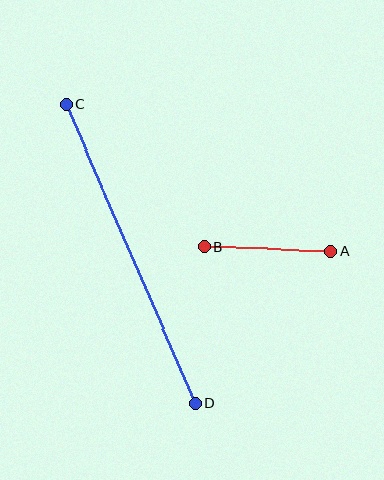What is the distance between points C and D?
The distance is approximately 326 pixels.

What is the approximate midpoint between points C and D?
The midpoint is at approximately (131, 254) pixels.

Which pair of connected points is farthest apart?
Points C and D are farthest apart.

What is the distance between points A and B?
The distance is approximately 127 pixels.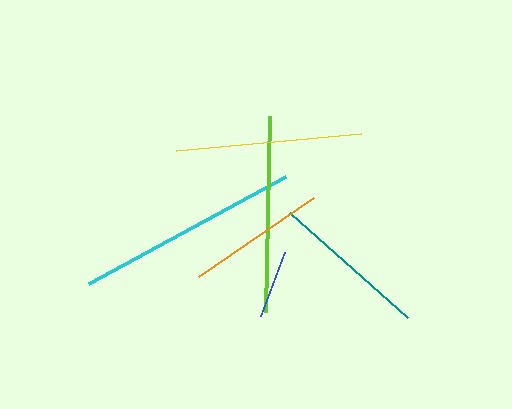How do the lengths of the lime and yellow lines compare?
The lime and yellow lines are approximately the same length.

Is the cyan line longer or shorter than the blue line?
The cyan line is longer than the blue line.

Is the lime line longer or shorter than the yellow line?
The lime line is longer than the yellow line.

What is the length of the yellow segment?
The yellow segment is approximately 185 pixels long.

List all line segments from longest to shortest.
From longest to shortest: cyan, lime, yellow, teal, orange, blue.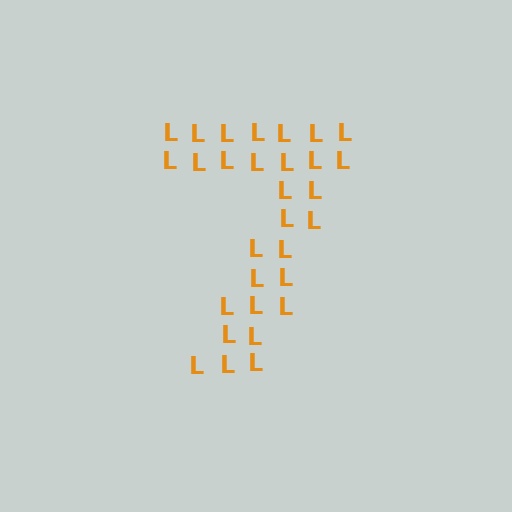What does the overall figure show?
The overall figure shows the digit 7.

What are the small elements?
The small elements are letter L's.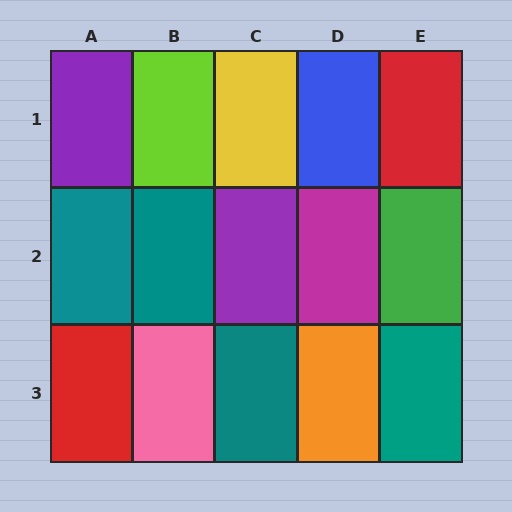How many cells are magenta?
1 cell is magenta.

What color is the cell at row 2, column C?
Purple.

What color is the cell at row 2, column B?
Teal.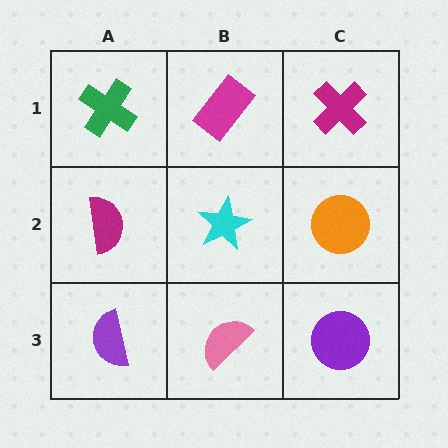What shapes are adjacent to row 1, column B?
A cyan star (row 2, column B), a green cross (row 1, column A), a magenta cross (row 1, column C).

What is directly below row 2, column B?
A pink semicircle.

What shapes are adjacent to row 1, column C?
An orange circle (row 2, column C), a magenta rectangle (row 1, column B).